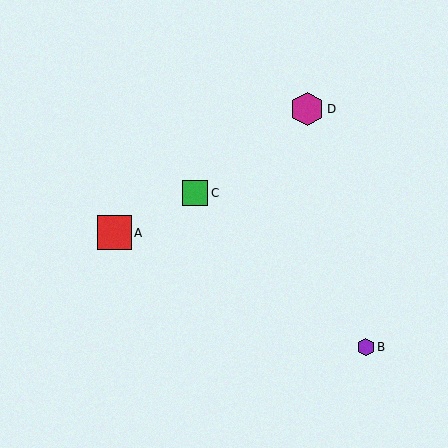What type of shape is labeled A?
Shape A is a red square.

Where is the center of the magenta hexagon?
The center of the magenta hexagon is at (307, 109).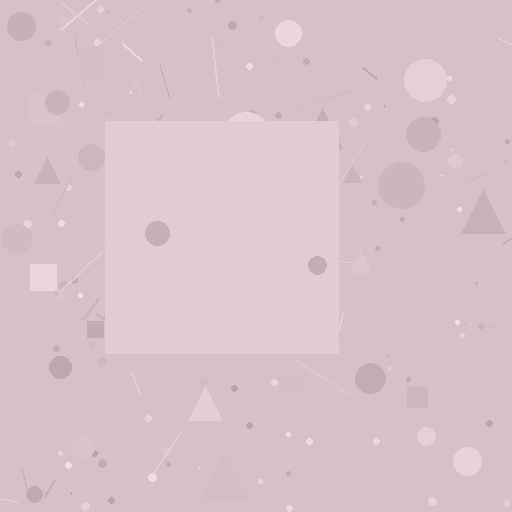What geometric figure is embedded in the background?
A square is embedded in the background.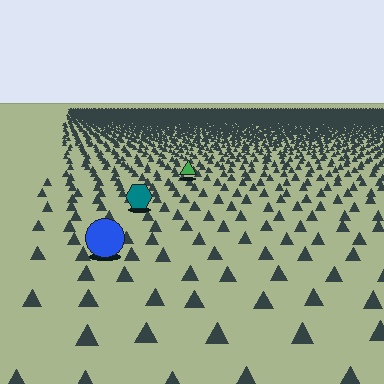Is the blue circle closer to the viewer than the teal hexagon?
Yes. The blue circle is closer — you can tell from the texture gradient: the ground texture is coarser near it.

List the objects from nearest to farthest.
From nearest to farthest: the blue circle, the teal hexagon, the green triangle.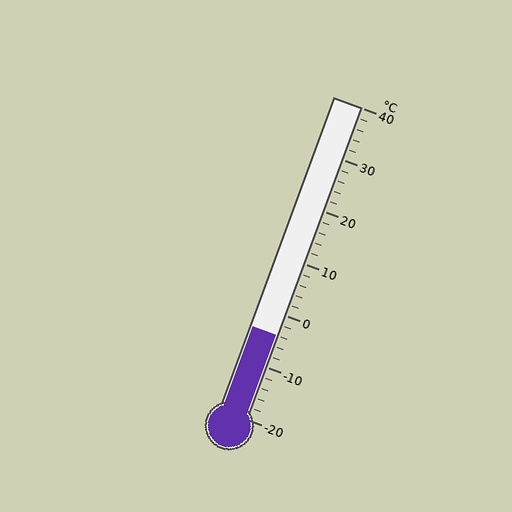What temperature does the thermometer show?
The thermometer shows approximately -4°C.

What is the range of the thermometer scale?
The thermometer scale ranges from -20°C to 40°C.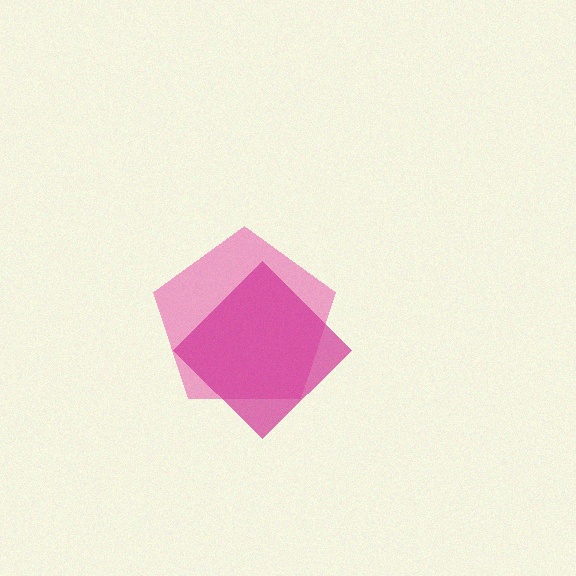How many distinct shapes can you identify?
There are 2 distinct shapes: a pink pentagon, a magenta diamond.